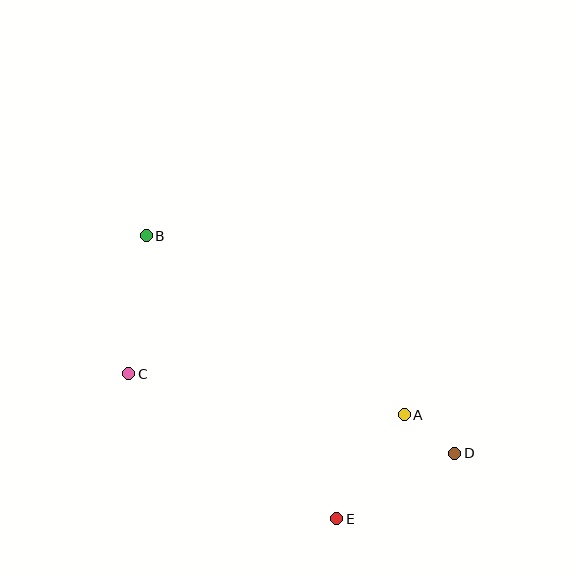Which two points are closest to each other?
Points A and D are closest to each other.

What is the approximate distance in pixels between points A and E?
The distance between A and E is approximately 124 pixels.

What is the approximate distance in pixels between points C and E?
The distance between C and E is approximately 254 pixels.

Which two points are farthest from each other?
Points B and D are farthest from each other.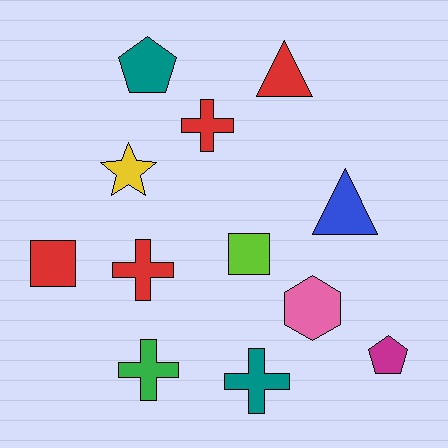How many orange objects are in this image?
There are no orange objects.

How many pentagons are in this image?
There are 2 pentagons.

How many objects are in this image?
There are 12 objects.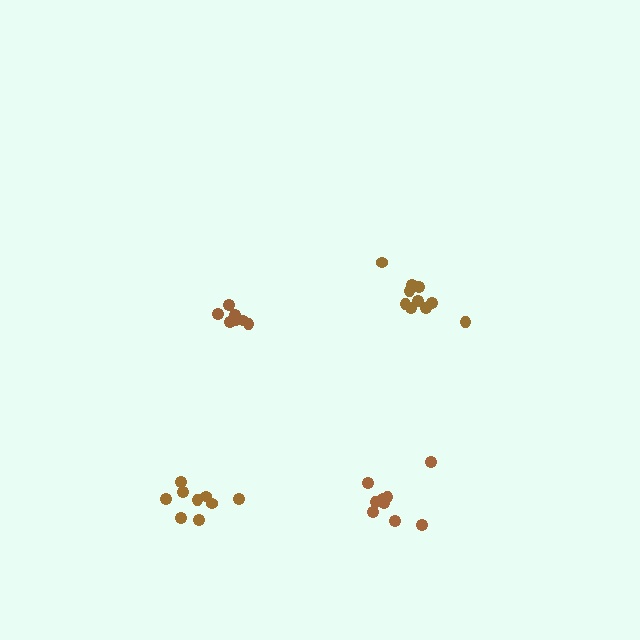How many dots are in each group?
Group 1: 10 dots, Group 2: 7 dots, Group 3: 9 dots, Group 4: 9 dots (35 total).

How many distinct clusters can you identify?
There are 4 distinct clusters.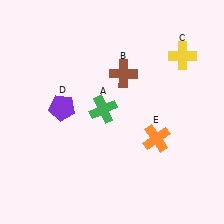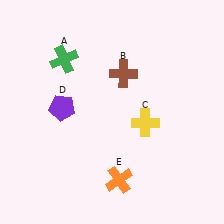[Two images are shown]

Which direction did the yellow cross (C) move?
The yellow cross (C) moved down.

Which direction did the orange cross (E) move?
The orange cross (E) moved down.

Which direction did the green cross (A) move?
The green cross (A) moved up.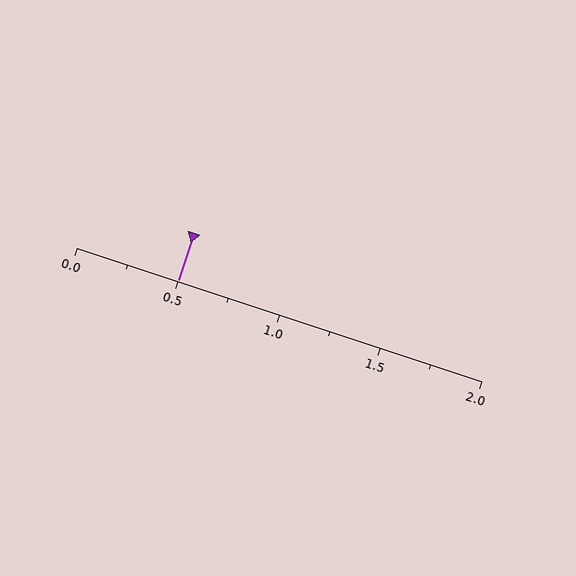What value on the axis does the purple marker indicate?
The marker indicates approximately 0.5.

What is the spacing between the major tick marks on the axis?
The major ticks are spaced 0.5 apart.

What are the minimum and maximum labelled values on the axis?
The axis runs from 0.0 to 2.0.